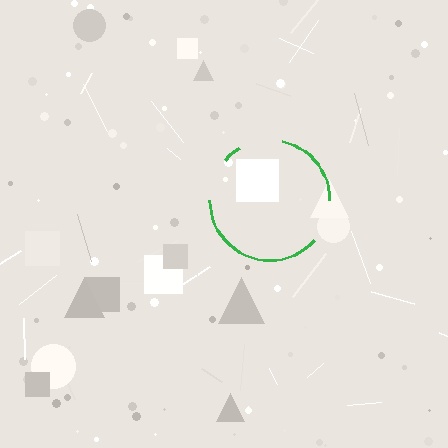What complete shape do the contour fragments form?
The contour fragments form a circle.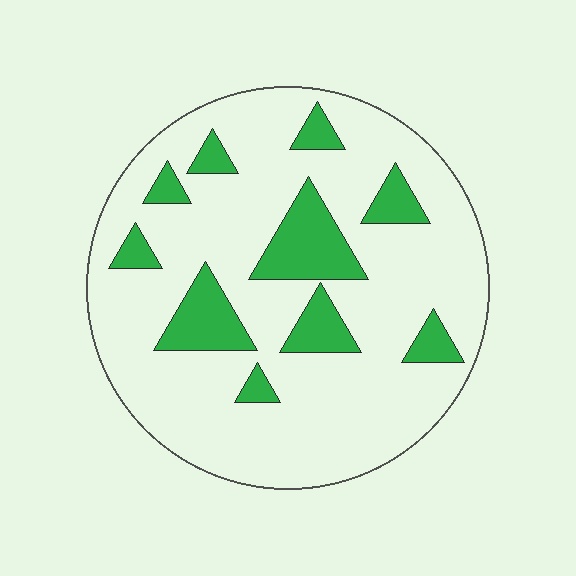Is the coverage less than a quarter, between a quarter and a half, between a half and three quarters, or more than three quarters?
Less than a quarter.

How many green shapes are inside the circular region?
10.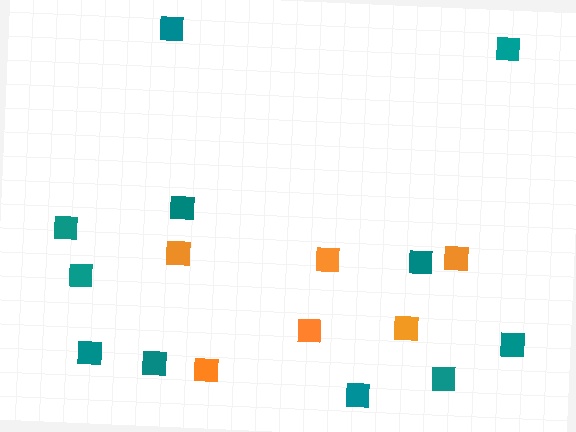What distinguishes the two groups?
There are 2 groups: one group of orange squares (6) and one group of teal squares (11).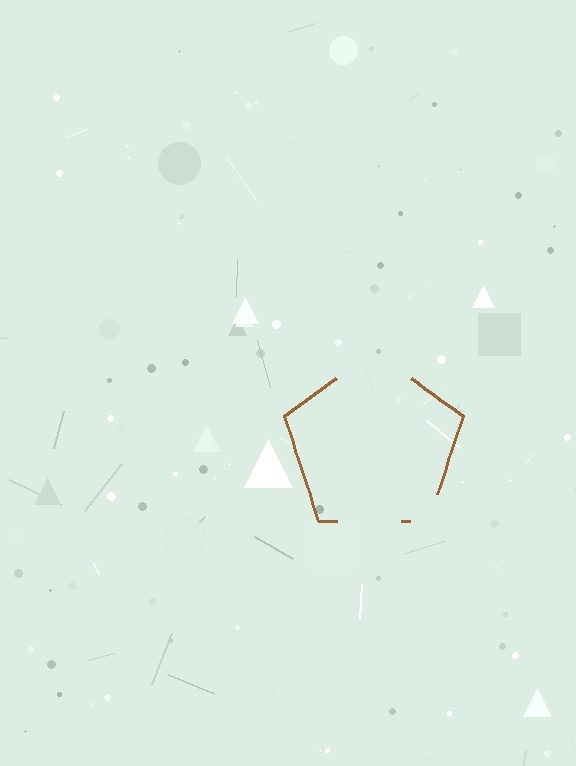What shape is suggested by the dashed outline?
The dashed outline suggests a pentagon.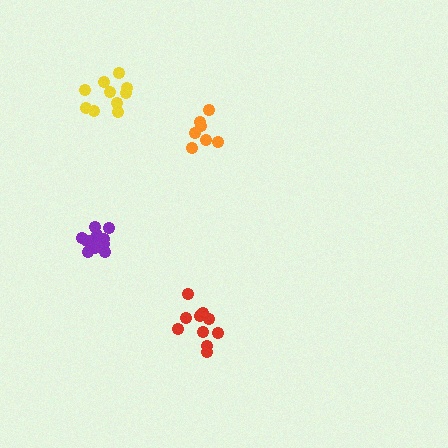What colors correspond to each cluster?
The clusters are colored: purple, orange, red, yellow.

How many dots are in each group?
Group 1: 12 dots, Group 2: 7 dots, Group 3: 11 dots, Group 4: 10 dots (40 total).